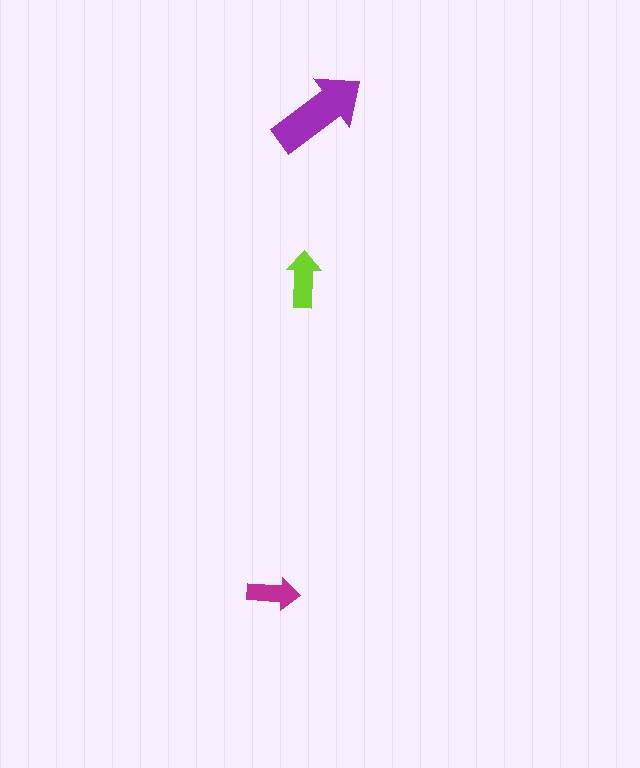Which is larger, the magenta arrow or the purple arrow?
The purple one.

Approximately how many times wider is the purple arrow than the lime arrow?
About 1.5 times wider.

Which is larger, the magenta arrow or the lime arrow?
The lime one.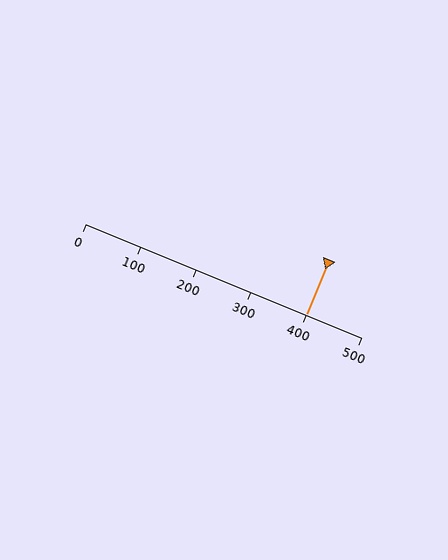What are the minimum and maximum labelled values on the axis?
The axis runs from 0 to 500.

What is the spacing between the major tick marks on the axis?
The major ticks are spaced 100 apart.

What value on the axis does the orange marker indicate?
The marker indicates approximately 400.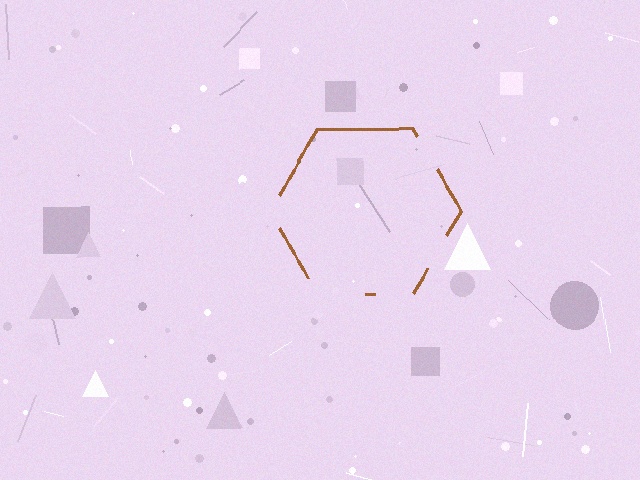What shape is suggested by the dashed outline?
The dashed outline suggests a hexagon.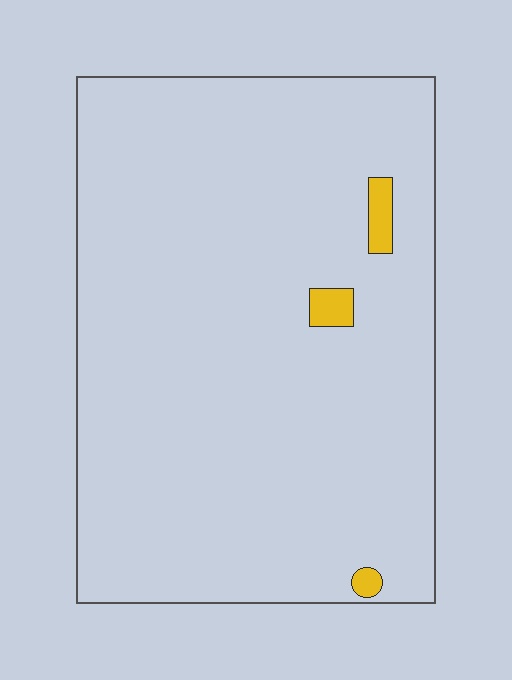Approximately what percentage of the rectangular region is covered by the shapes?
Approximately 0%.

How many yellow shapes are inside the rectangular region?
3.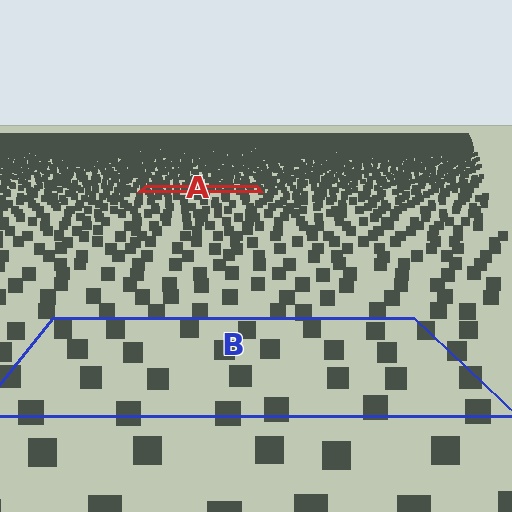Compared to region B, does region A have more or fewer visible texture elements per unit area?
Region A has more texture elements per unit area — they are packed more densely because it is farther away.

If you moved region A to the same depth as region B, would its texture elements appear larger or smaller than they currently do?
They would appear larger. At a closer depth, the same texture elements are projected at a bigger on-screen size.